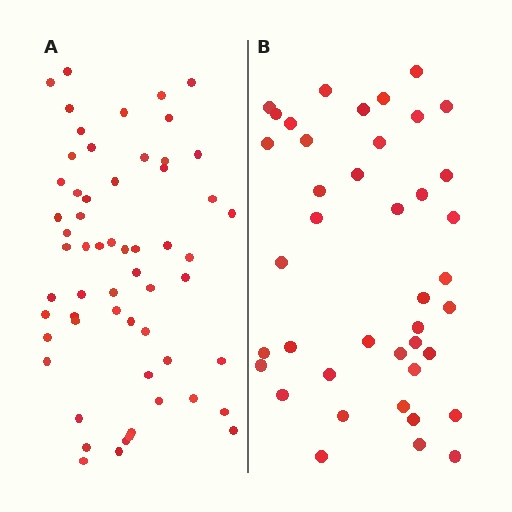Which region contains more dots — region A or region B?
Region A (the left region) has more dots.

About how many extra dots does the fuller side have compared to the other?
Region A has approximately 20 more dots than region B.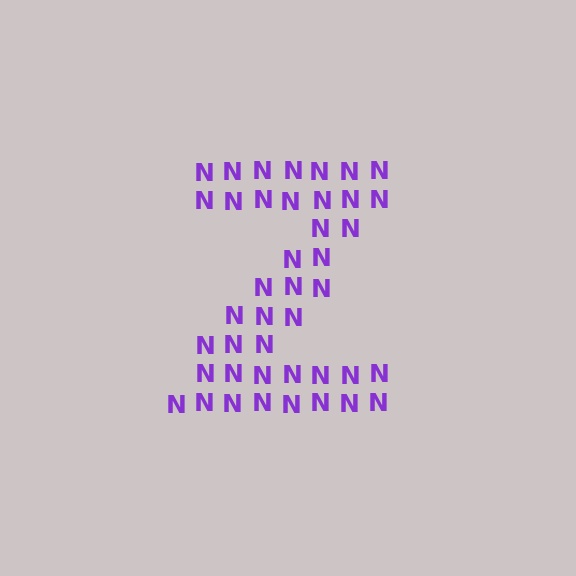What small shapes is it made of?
It is made of small letter N's.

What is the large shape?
The large shape is the letter Z.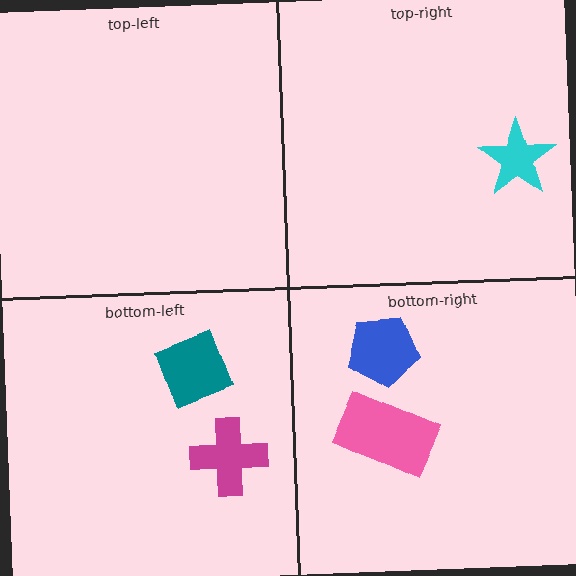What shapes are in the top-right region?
The cyan star.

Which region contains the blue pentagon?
The bottom-right region.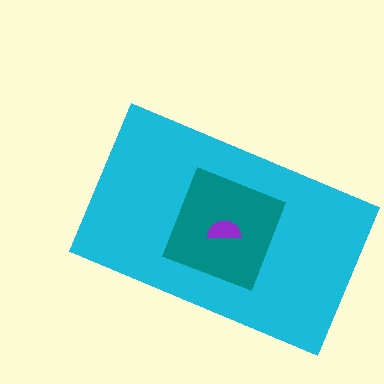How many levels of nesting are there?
3.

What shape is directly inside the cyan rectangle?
The teal diamond.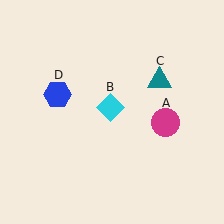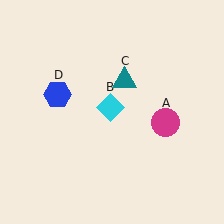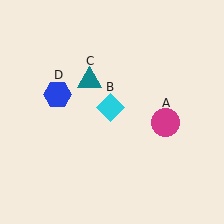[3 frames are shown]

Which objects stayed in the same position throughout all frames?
Magenta circle (object A) and cyan diamond (object B) and blue hexagon (object D) remained stationary.